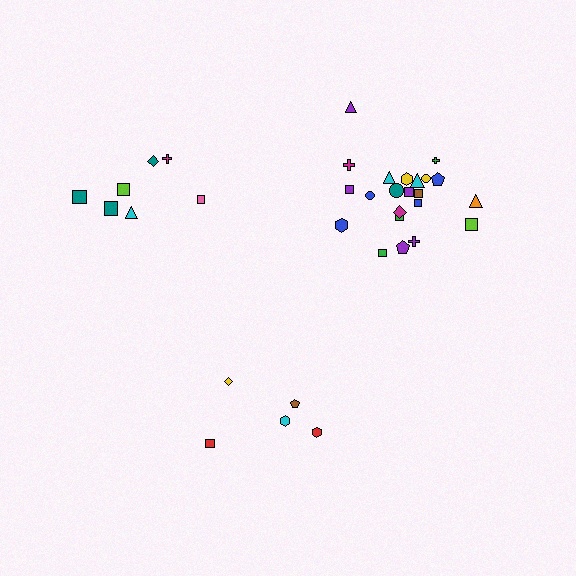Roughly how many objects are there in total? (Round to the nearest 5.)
Roughly 35 objects in total.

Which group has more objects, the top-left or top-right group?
The top-right group.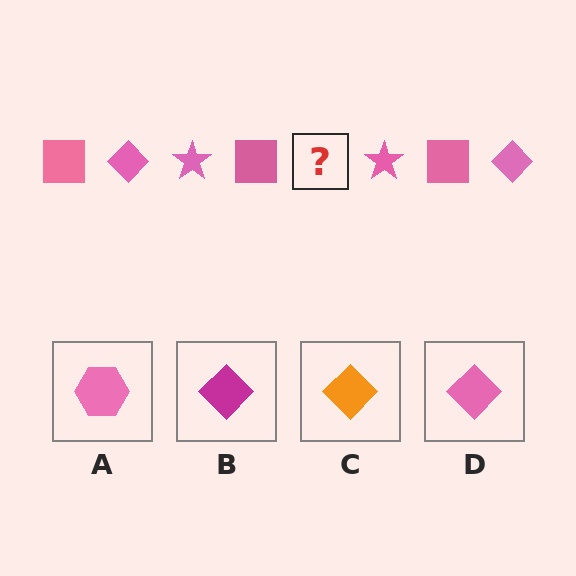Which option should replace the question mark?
Option D.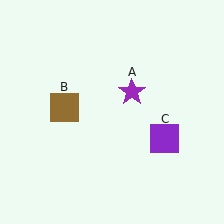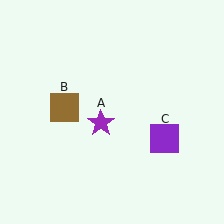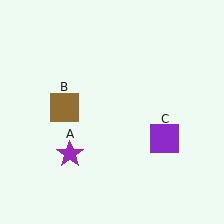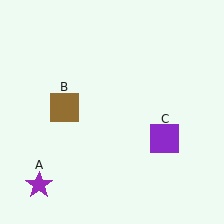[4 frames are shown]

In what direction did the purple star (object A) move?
The purple star (object A) moved down and to the left.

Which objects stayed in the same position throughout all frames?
Brown square (object B) and purple square (object C) remained stationary.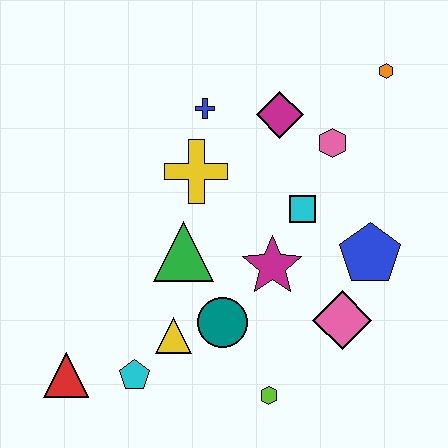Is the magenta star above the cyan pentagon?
Yes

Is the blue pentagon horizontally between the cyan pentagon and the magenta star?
No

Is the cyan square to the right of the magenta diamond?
Yes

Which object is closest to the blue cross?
The yellow cross is closest to the blue cross.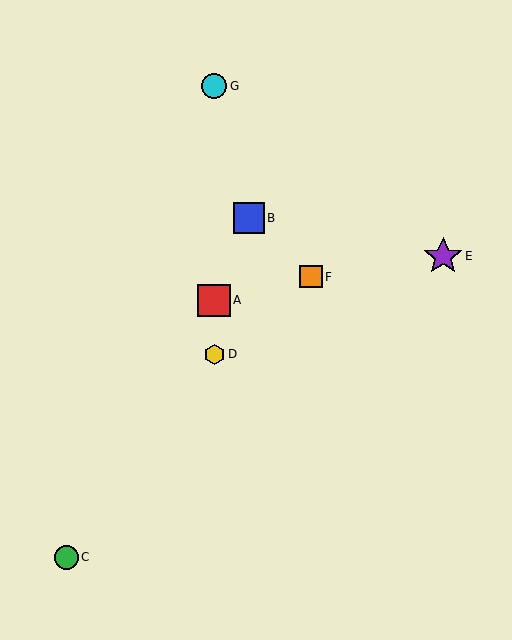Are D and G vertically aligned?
Yes, both are at x≈214.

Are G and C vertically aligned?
No, G is at x≈214 and C is at x≈67.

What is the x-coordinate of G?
Object G is at x≈214.